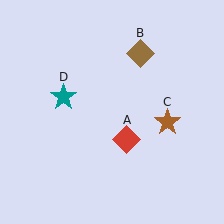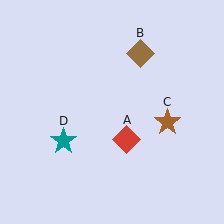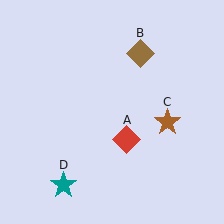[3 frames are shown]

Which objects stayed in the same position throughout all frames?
Red diamond (object A) and brown diamond (object B) and brown star (object C) remained stationary.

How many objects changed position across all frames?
1 object changed position: teal star (object D).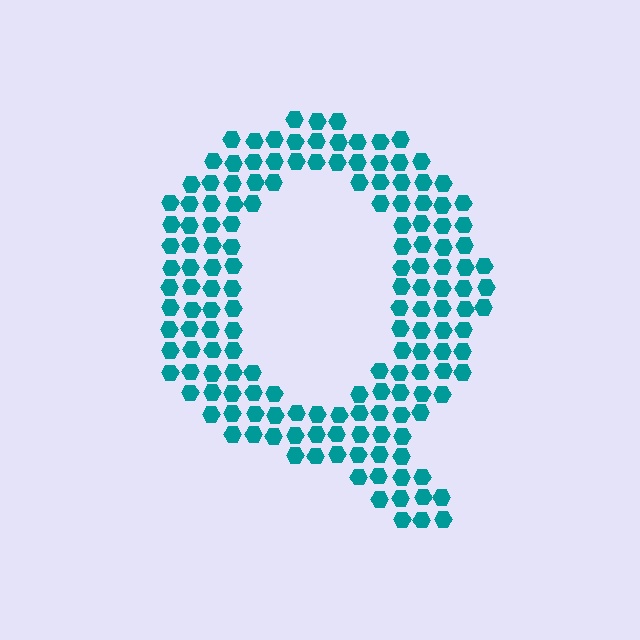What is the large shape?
The large shape is the letter Q.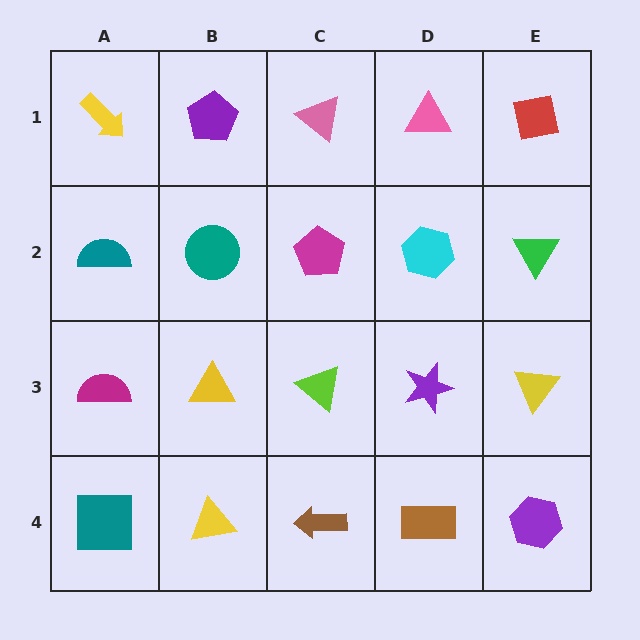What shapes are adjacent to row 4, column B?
A yellow triangle (row 3, column B), a teal square (row 4, column A), a brown arrow (row 4, column C).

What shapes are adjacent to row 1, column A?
A teal semicircle (row 2, column A), a purple pentagon (row 1, column B).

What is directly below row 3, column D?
A brown rectangle.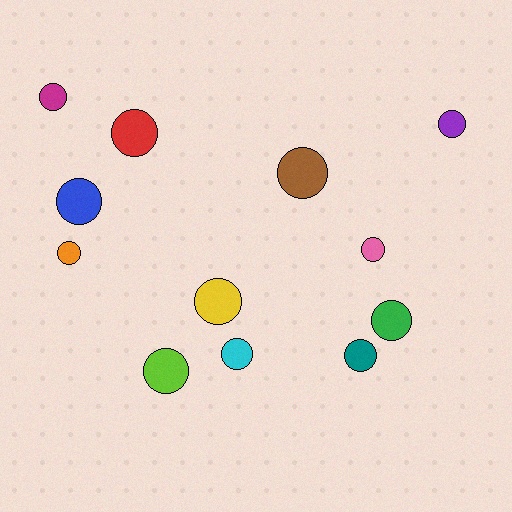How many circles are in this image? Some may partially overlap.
There are 12 circles.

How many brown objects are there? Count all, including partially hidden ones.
There is 1 brown object.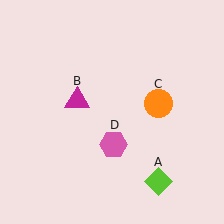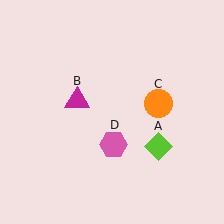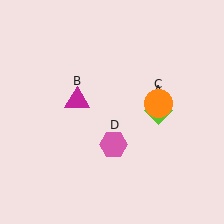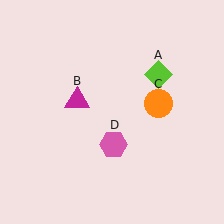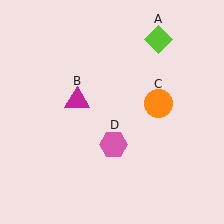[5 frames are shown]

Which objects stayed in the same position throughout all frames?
Magenta triangle (object B) and orange circle (object C) and pink hexagon (object D) remained stationary.